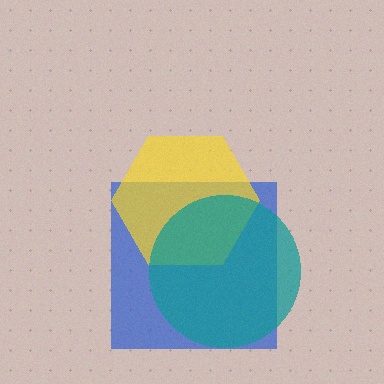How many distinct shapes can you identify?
There are 3 distinct shapes: a blue square, a yellow hexagon, a teal circle.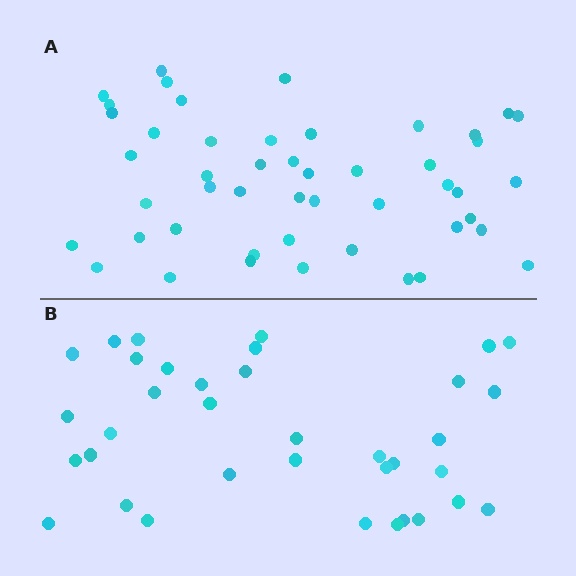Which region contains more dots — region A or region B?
Region A (the top region) has more dots.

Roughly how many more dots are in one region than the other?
Region A has roughly 12 or so more dots than region B.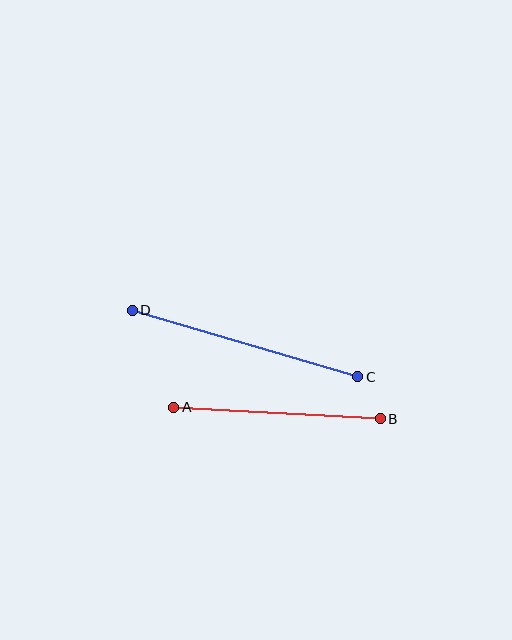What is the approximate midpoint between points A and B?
The midpoint is at approximately (277, 413) pixels.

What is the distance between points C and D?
The distance is approximately 235 pixels.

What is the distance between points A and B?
The distance is approximately 207 pixels.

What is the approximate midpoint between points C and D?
The midpoint is at approximately (245, 343) pixels.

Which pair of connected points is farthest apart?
Points C and D are farthest apart.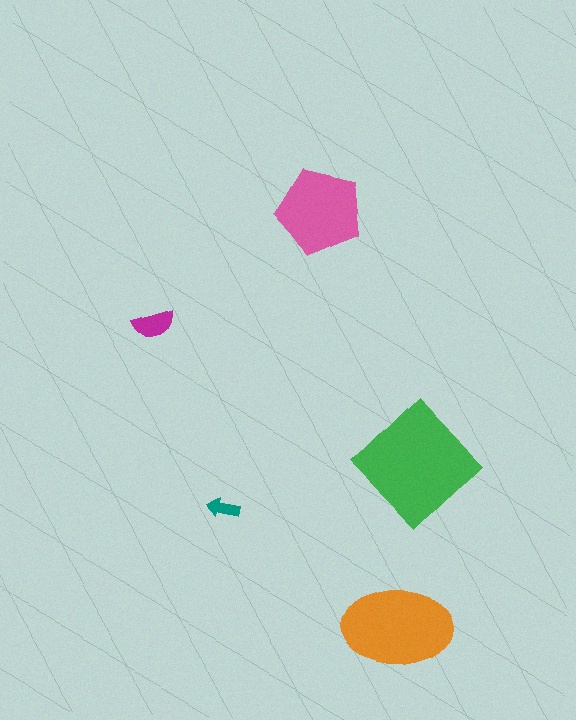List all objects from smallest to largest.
The teal arrow, the magenta semicircle, the pink pentagon, the orange ellipse, the green diamond.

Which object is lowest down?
The orange ellipse is bottommost.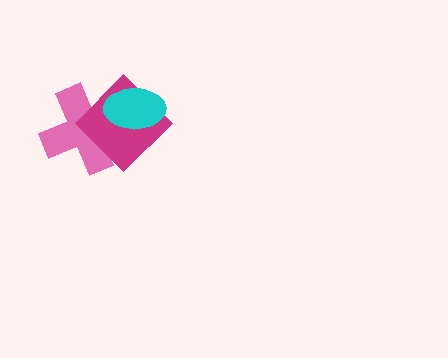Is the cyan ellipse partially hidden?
No, no other shape covers it.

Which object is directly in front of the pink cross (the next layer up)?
The magenta diamond is directly in front of the pink cross.